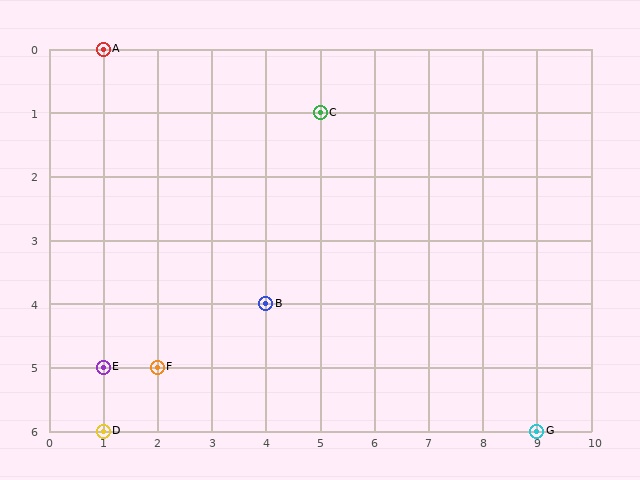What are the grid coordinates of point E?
Point E is at grid coordinates (1, 5).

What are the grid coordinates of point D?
Point D is at grid coordinates (1, 6).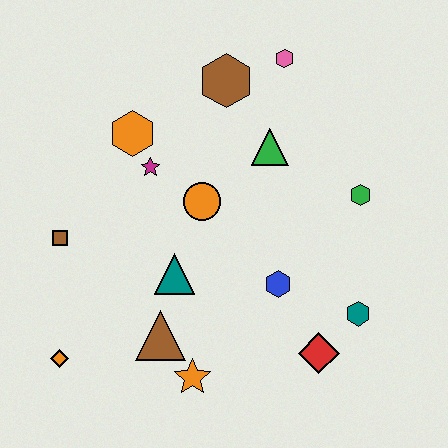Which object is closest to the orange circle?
The magenta star is closest to the orange circle.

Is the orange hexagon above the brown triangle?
Yes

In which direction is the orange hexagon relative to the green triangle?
The orange hexagon is to the left of the green triangle.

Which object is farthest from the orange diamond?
The pink hexagon is farthest from the orange diamond.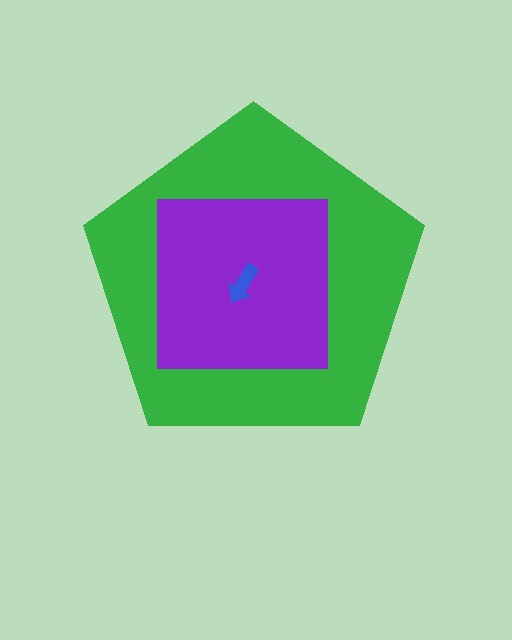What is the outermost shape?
The green pentagon.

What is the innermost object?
The blue arrow.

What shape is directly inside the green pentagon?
The purple square.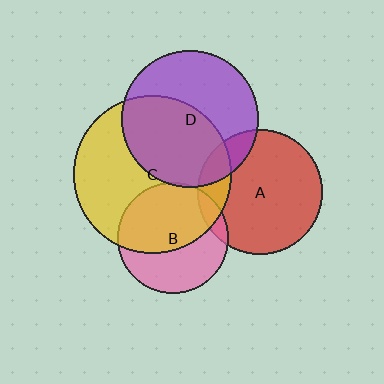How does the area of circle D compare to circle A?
Approximately 1.2 times.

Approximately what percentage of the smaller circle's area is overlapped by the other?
Approximately 15%.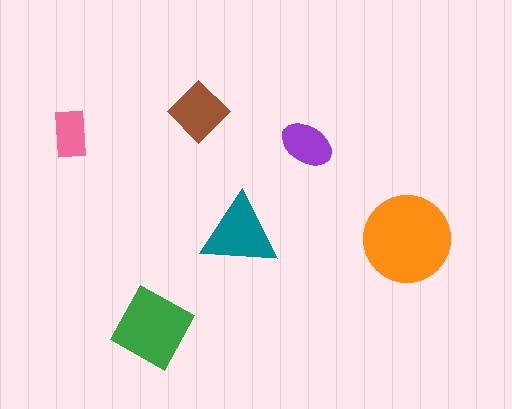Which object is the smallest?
The pink rectangle.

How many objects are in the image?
There are 6 objects in the image.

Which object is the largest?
The orange circle.